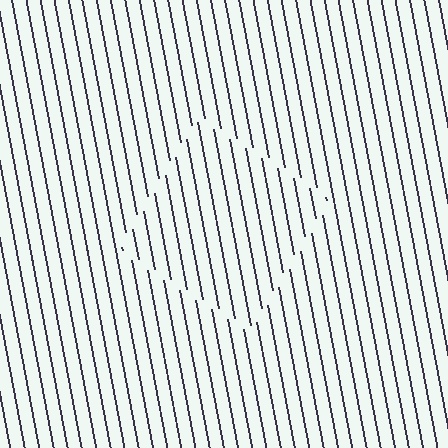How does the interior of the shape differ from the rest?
The interior of the shape contains the same grating, shifted by half a period — the contour is defined by the phase discontinuity where line-ends from the inner and outer gratings abut.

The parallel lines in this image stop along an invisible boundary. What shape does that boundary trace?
An illusory square. The interior of the shape contains the same grating, shifted by half a period — the contour is defined by the phase discontinuity where line-ends from the inner and outer gratings abut.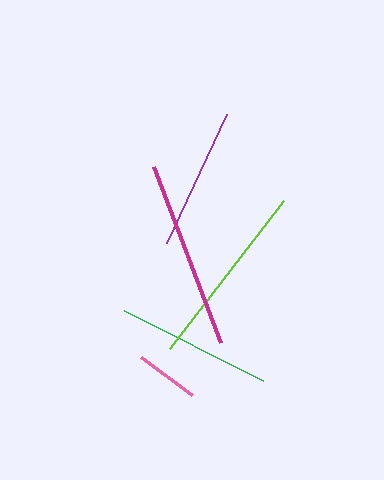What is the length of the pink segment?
The pink segment is approximately 64 pixels long.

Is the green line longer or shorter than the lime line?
The lime line is longer than the green line.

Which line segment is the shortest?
The pink line is the shortest at approximately 64 pixels.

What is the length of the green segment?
The green segment is approximately 155 pixels long.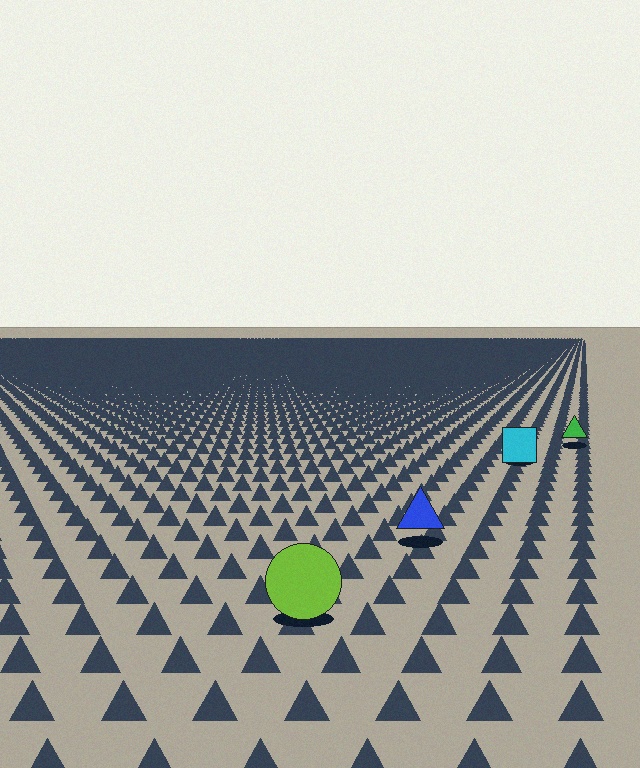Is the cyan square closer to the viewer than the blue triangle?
No. The blue triangle is closer — you can tell from the texture gradient: the ground texture is coarser near it.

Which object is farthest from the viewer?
The green triangle is farthest from the viewer. It appears smaller and the ground texture around it is denser.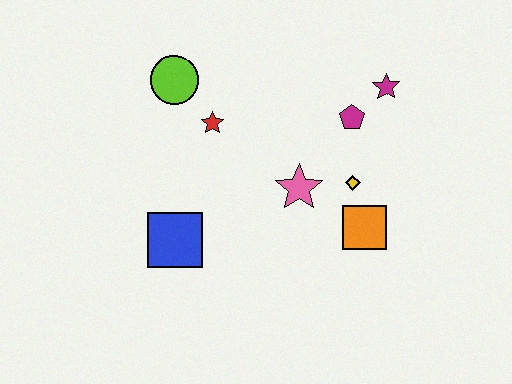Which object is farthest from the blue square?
The magenta star is farthest from the blue square.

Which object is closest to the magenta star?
The magenta pentagon is closest to the magenta star.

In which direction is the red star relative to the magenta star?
The red star is to the left of the magenta star.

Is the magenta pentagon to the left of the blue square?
No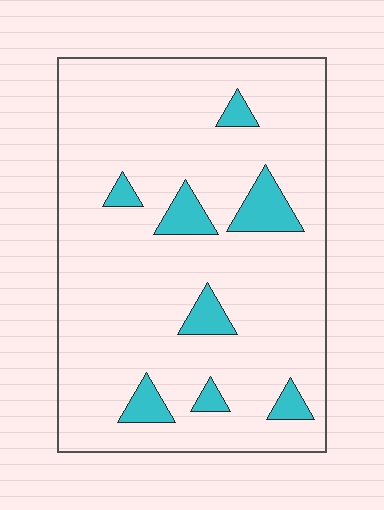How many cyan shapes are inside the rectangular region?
8.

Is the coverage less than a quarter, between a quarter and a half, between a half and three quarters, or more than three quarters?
Less than a quarter.